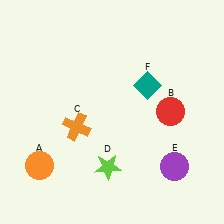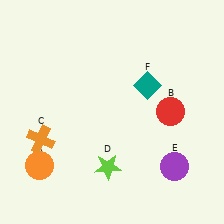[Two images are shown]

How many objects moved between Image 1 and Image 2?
1 object moved between the two images.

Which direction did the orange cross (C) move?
The orange cross (C) moved left.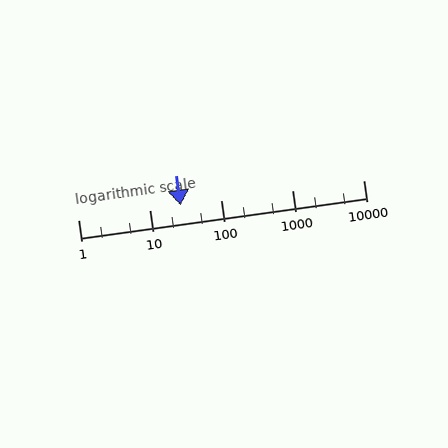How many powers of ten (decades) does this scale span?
The scale spans 4 decades, from 1 to 10000.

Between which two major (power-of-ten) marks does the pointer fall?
The pointer is between 10 and 100.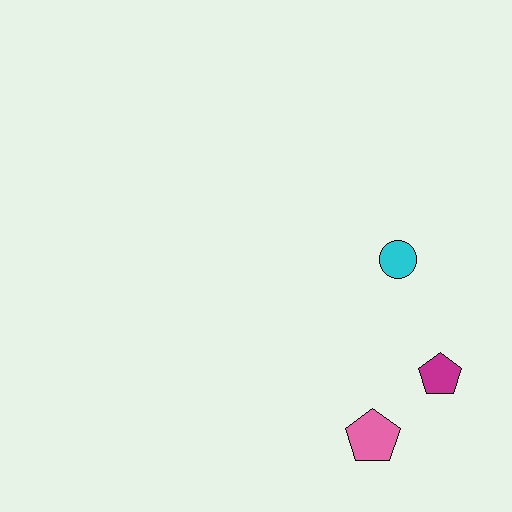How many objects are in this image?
There are 3 objects.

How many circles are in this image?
There is 1 circle.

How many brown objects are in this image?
There are no brown objects.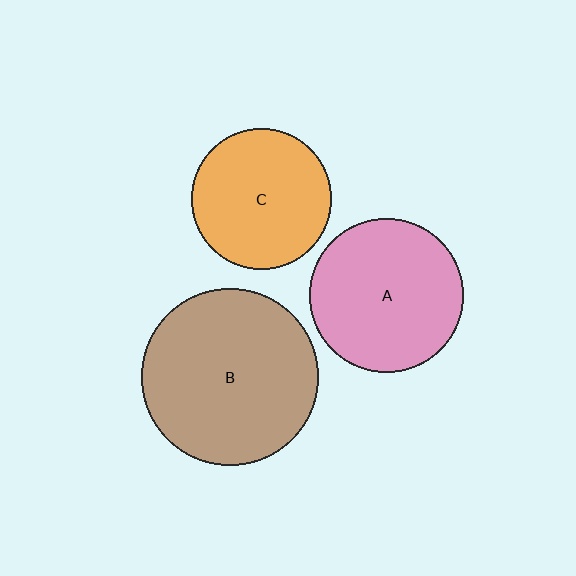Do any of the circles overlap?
No, none of the circles overlap.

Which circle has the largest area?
Circle B (brown).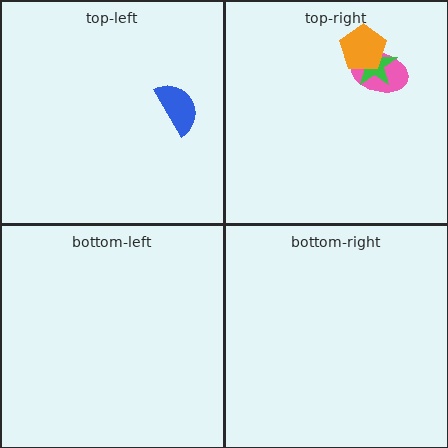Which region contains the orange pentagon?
The top-right region.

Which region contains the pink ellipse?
The top-right region.